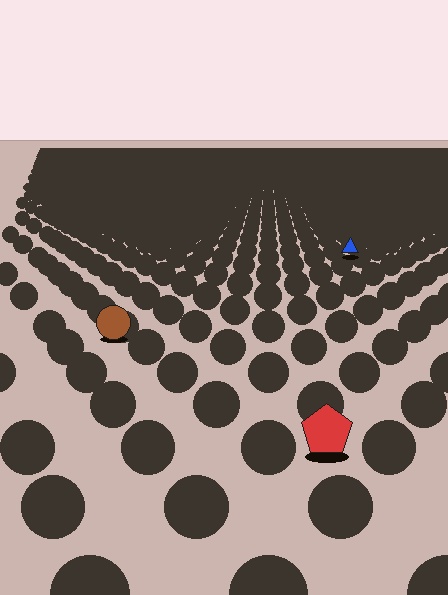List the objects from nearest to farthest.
From nearest to farthest: the red pentagon, the brown circle, the blue triangle.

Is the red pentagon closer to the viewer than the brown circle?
Yes. The red pentagon is closer — you can tell from the texture gradient: the ground texture is coarser near it.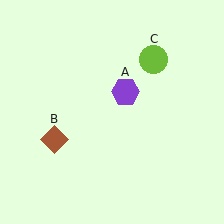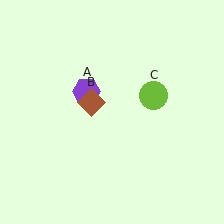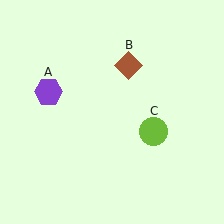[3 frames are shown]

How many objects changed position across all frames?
3 objects changed position: purple hexagon (object A), brown diamond (object B), lime circle (object C).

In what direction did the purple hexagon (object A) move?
The purple hexagon (object A) moved left.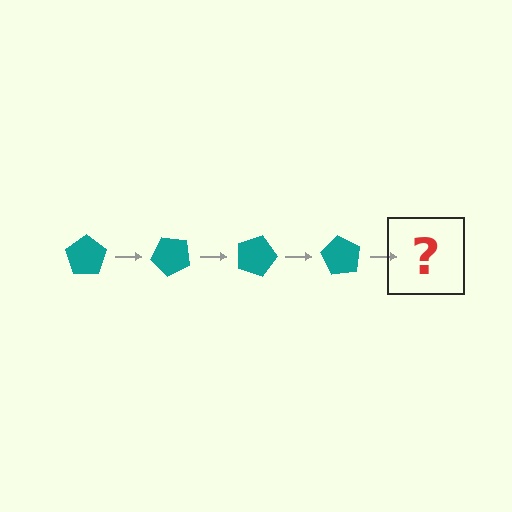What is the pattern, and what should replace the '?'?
The pattern is that the pentagon rotates 45 degrees each step. The '?' should be a teal pentagon rotated 180 degrees.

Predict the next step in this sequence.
The next step is a teal pentagon rotated 180 degrees.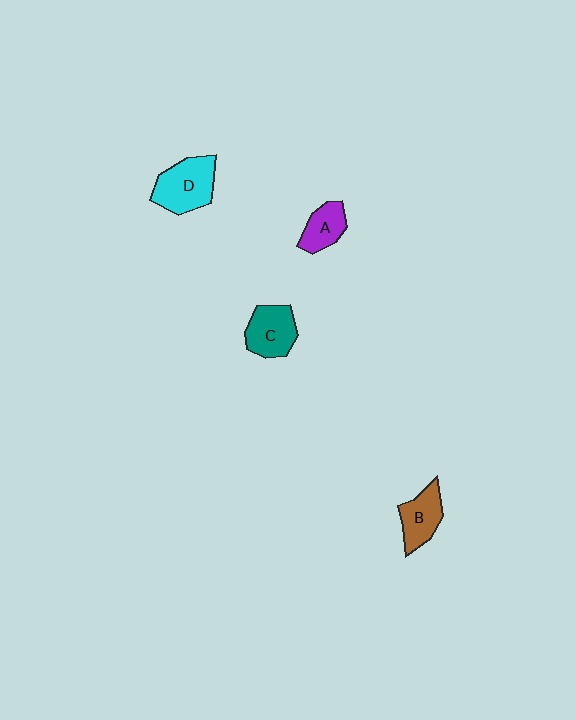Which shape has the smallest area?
Shape A (purple).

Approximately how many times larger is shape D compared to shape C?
Approximately 1.3 times.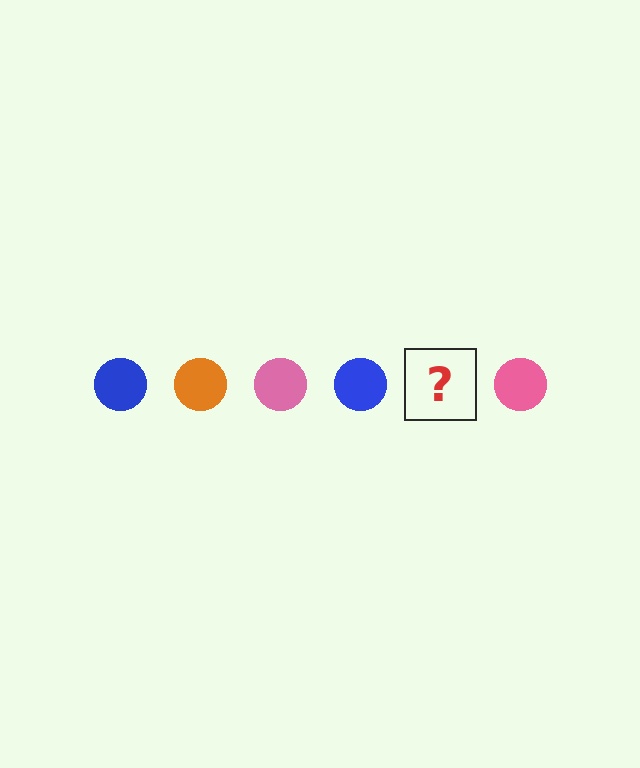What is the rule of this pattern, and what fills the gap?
The rule is that the pattern cycles through blue, orange, pink circles. The gap should be filled with an orange circle.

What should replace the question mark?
The question mark should be replaced with an orange circle.